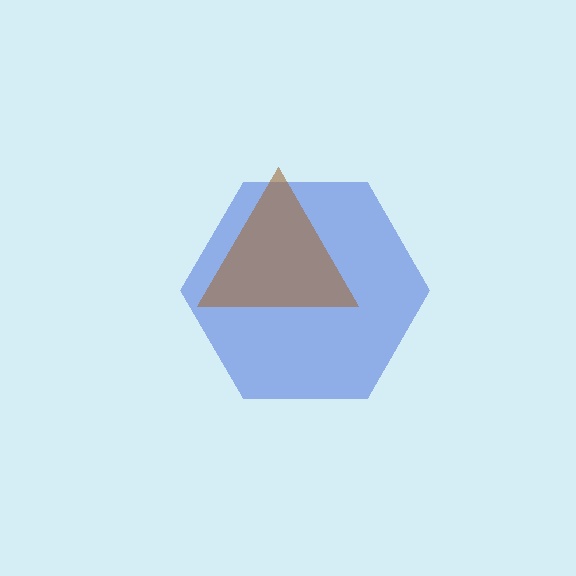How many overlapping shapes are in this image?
There are 2 overlapping shapes in the image.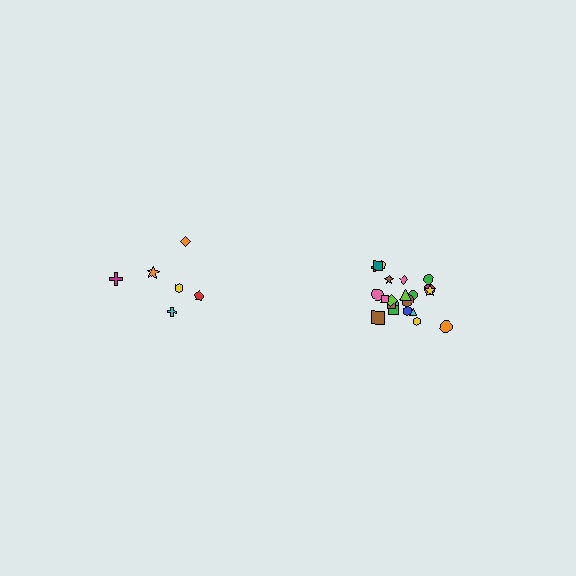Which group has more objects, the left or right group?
The right group.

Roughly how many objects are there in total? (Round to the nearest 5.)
Roughly 30 objects in total.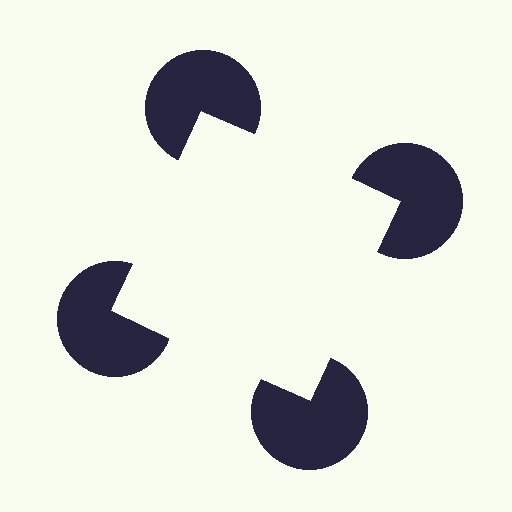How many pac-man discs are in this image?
There are 4 — one at each vertex of the illusory square.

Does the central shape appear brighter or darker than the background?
It typically appears slightly brighter than the background, even though no actual brightness change is drawn.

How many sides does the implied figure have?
4 sides.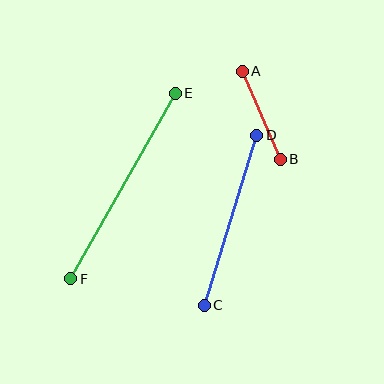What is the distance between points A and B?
The distance is approximately 96 pixels.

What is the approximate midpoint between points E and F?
The midpoint is at approximately (123, 186) pixels.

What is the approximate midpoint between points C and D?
The midpoint is at approximately (231, 220) pixels.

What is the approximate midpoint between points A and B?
The midpoint is at approximately (261, 115) pixels.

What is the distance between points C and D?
The distance is approximately 178 pixels.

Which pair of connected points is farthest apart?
Points E and F are farthest apart.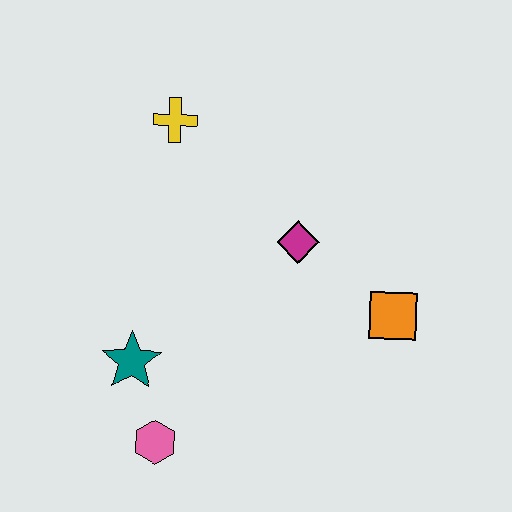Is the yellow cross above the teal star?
Yes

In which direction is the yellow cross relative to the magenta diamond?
The yellow cross is to the left of the magenta diamond.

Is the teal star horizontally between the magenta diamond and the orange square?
No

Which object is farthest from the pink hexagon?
The yellow cross is farthest from the pink hexagon.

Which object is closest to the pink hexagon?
The teal star is closest to the pink hexagon.